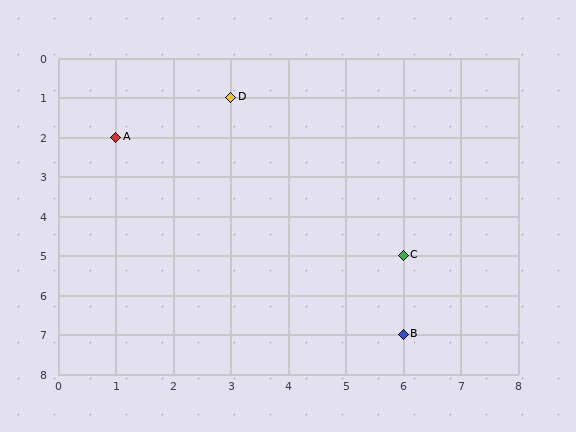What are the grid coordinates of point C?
Point C is at grid coordinates (6, 5).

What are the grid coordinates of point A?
Point A is at grid coordinates (1, 2).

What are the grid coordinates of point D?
Point D is at grid coordinates (3, 1).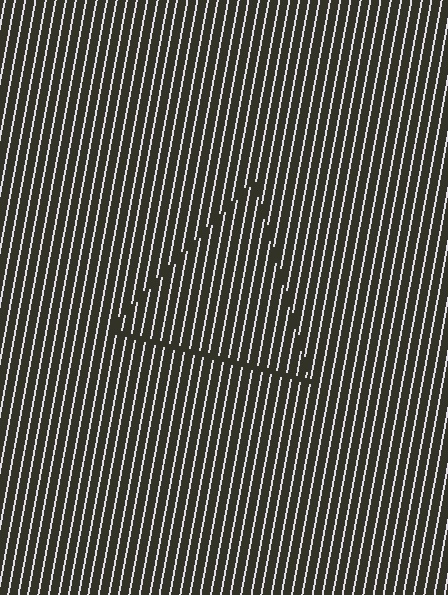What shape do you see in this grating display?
An illusory triangle. The interior of the shape contains the same grating, shifted by half a period — the contour is defined by the phase discontinuity where line-ends from the inner and outer gratings abut.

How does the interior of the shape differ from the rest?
The interior of the shape contains the same grating, shifted by half a period — the contour is defined by the phase discontinuity where line-ends from the inner and outer gratings abut.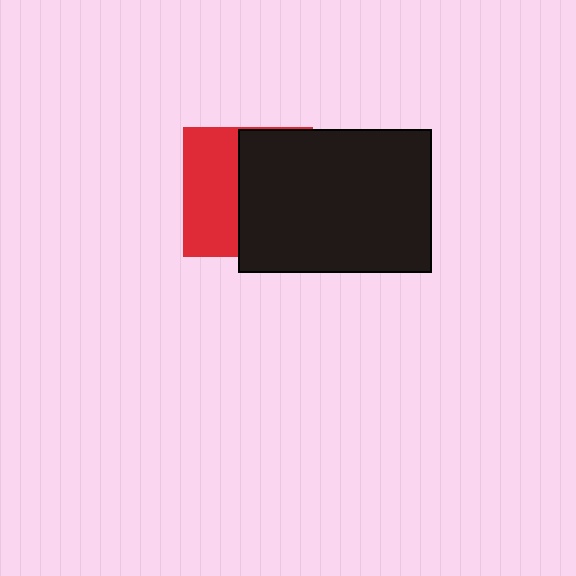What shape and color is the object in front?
The object in front is a black rectangle.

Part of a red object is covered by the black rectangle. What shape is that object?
It is a square.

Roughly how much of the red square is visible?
A small part of it is visible (roughly 42%).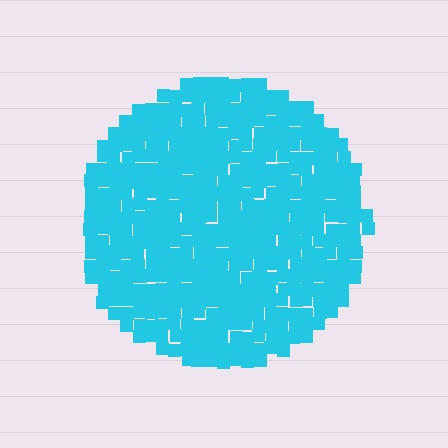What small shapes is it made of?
It is made of small squares.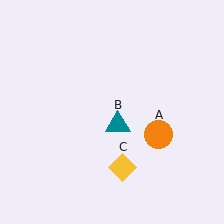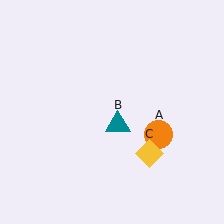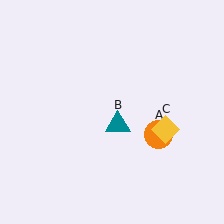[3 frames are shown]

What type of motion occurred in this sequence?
The yellow diamond (object C) rotated counterclockwise around the center of the scene.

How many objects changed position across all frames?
1 object changed position: yellow diamond (object C).